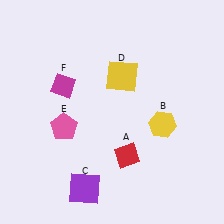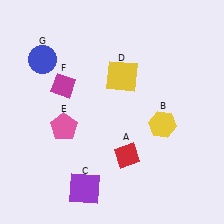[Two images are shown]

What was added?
A blue circle (G) was added in Image 2.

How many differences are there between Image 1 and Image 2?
There is 1 difference between the two images.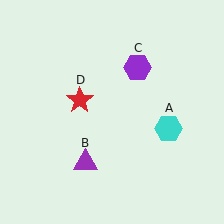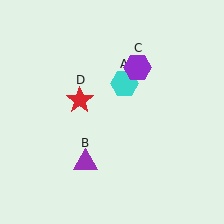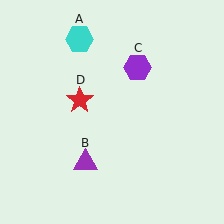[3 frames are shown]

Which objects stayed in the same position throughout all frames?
Purple triangle (object B) and purple hexagon (object C) and red star (object D) remained stationary.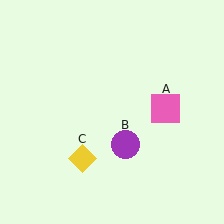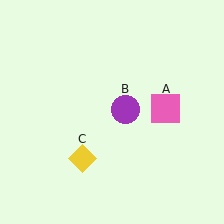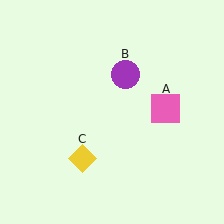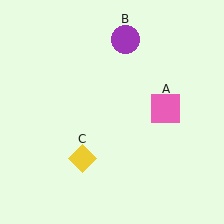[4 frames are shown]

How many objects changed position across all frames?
1 object changed position: purple circle (object B).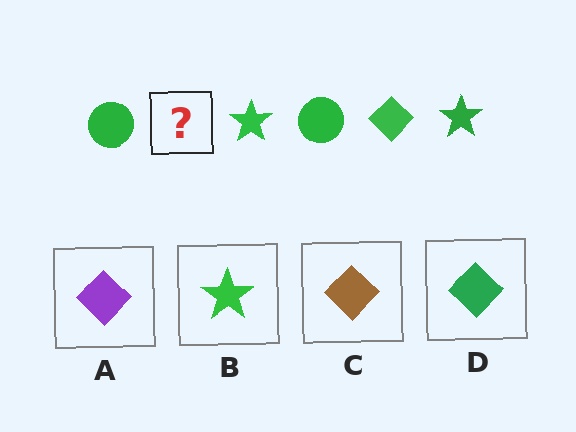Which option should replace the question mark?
Option D.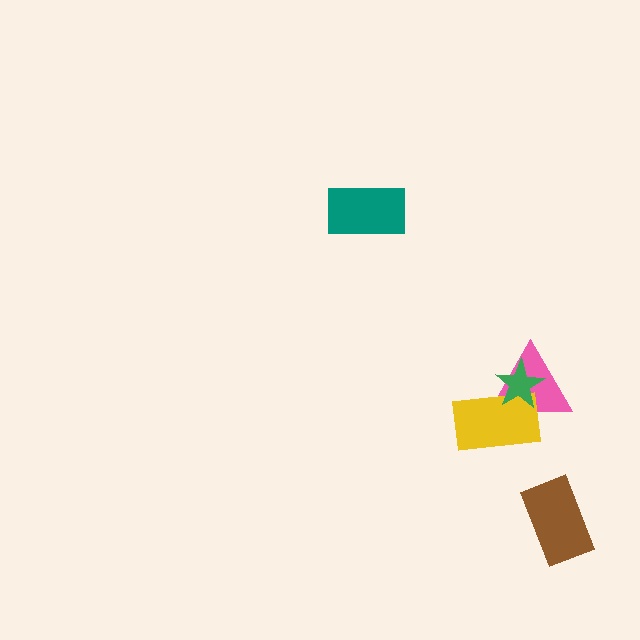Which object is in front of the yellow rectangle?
The green star is in front of the yellow rectangle.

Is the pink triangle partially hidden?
Yes, it is partially covered by another shape.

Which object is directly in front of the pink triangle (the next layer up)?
The yellow rectangle is directly in front of the pink triangle.